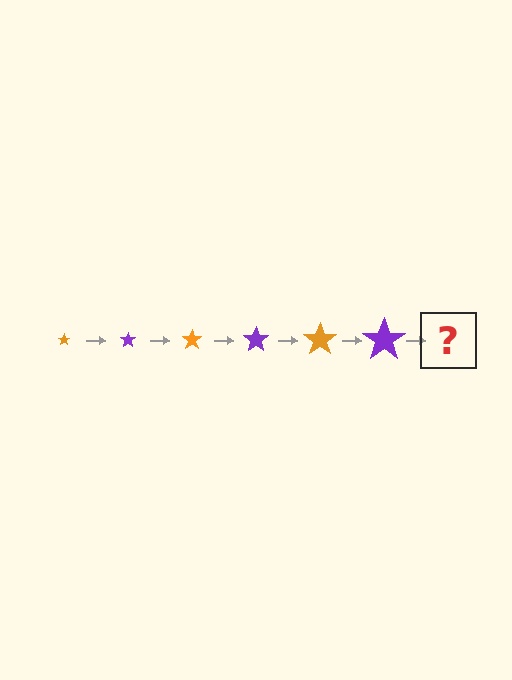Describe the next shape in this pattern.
It should be an orange star, larger than the previous one.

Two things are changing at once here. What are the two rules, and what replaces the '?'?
The two rules are that the star grows larger each step and the color cycles through orange and purple. The '?' should be an orange star, larger than the previous one.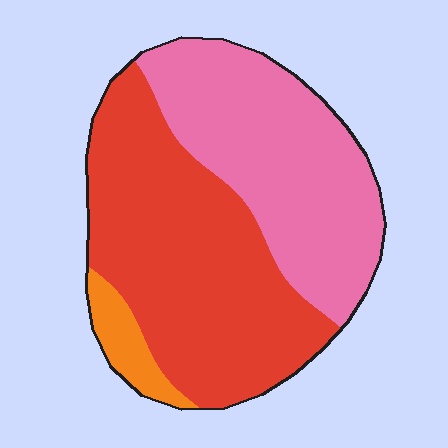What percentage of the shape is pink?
Pink takes up about two fifths (2/5) of the shape.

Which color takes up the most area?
Red, at roughly 50%.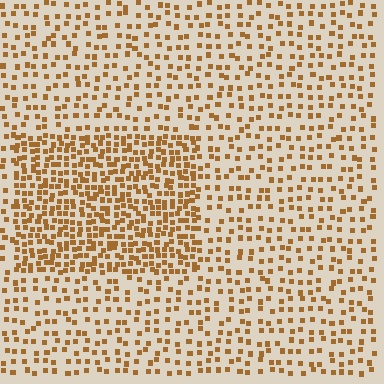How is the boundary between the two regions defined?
The boundary is defined by a change in element density (approximately 2.1x ratio). All elements are the same color, size, and shape.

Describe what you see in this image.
The image contains small brown elements arranged at two different densities. A rectangle-shaped region is visible where the elements are more densely packed than the surrounding area.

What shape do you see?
I see a rectangle.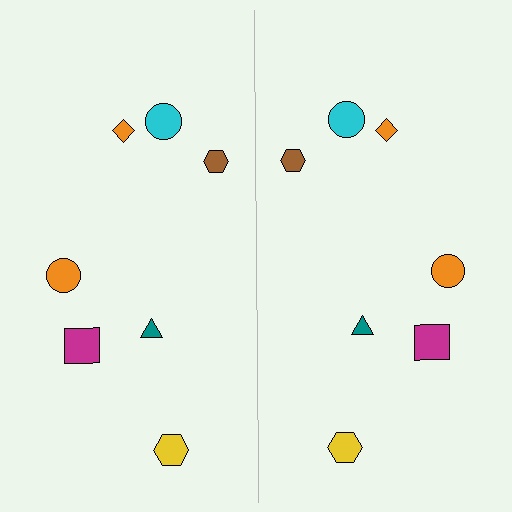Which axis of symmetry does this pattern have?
The pattern has a vertical axis of symmetry running through the center of the image.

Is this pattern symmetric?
Yes, this pattern has bilateral (reflection) symmetry.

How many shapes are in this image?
There are 14 shapes in this image.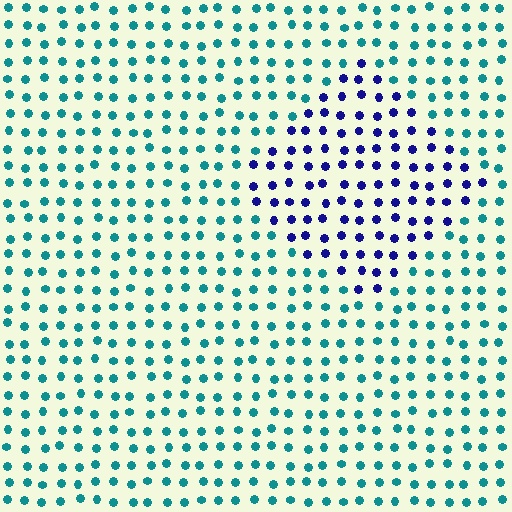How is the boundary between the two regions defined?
The boundary is defined purely by a slight shift in hue (about 62 degrees). Spacing, size, and orientation are identical on both sides.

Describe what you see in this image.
The image is filled with small teal elements in a uniform arrangement. A diamond-shaped region is visible where the elements are tinted to a slightly different hue, forming a subtle color boundary.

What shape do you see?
I see a diamond.